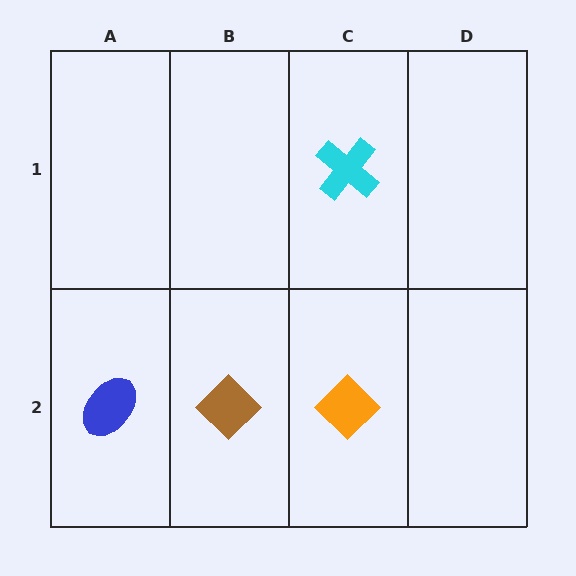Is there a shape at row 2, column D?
No, that cell is empty.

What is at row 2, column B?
A brown diamond.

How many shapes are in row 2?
3 shapes.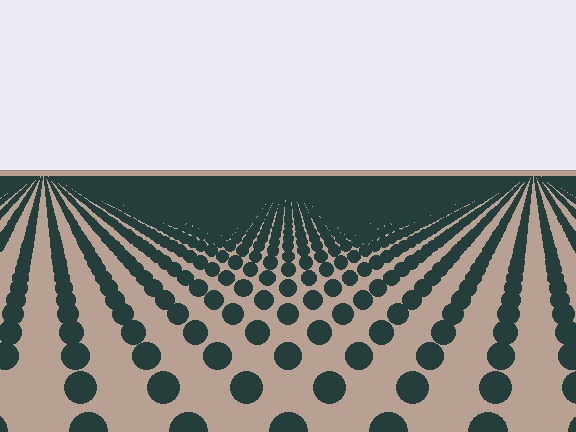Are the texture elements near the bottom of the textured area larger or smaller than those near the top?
Larger. Near the bottom, elements are closer to the viewer and appear at a bigger on-screen size.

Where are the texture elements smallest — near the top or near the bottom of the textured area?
Near the top.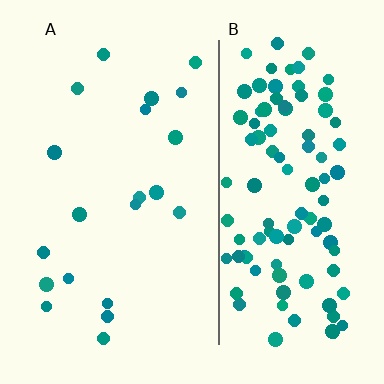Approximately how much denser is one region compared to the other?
Approximately 5.2× — region B over region A.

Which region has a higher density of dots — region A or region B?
B (the right).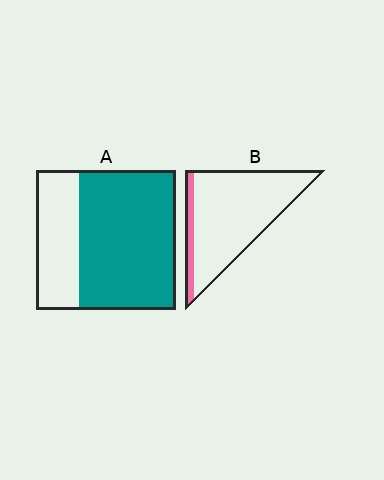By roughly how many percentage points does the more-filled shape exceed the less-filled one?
By roughly 55 percentage points (A over B).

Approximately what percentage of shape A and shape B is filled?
A is approximately 70% and B is approximately 10%.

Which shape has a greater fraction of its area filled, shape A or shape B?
Shape A.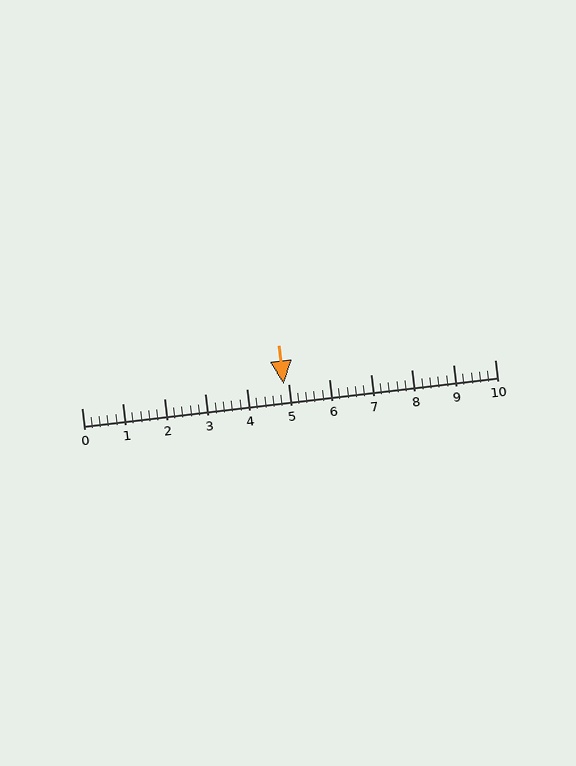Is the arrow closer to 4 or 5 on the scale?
The arrow is closer to 5.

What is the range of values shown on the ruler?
The ruler shows values from 0 to 10.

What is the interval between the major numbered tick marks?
The major tick marks are spaced 1 units apart.